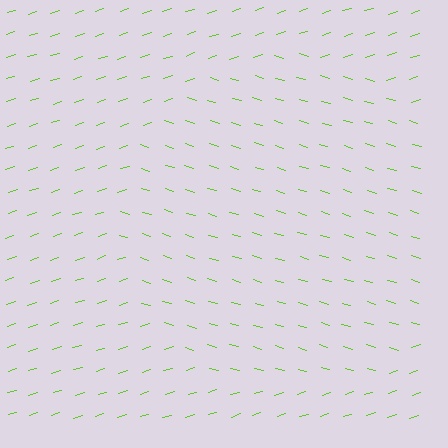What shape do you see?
I see a circle.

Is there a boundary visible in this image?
Yes, there is a texture boundary formed by a change in line orientation.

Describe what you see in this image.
The image is filled with small lime line segments. A circle region in the image has lines oriented differently from the surrounding lines, creating a visible texture boundary.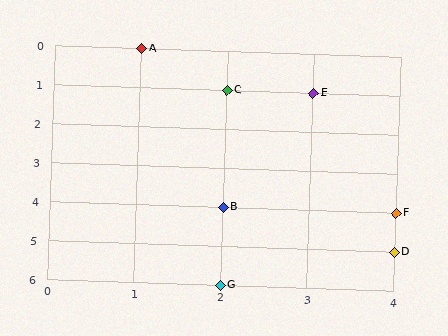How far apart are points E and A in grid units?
Points E and A are 2 columns and 1 row apart (about 2.2 grid units diagonally).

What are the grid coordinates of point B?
Point B is at grid coordinates (2, 4).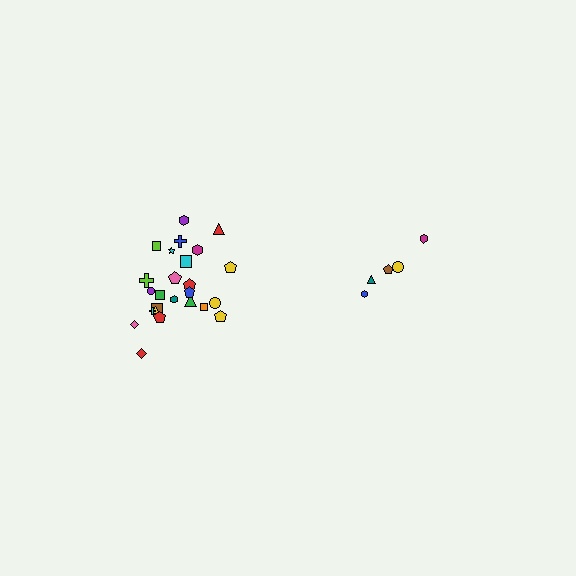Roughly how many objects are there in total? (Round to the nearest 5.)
Roughly 30 objects in total.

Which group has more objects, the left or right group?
The left group.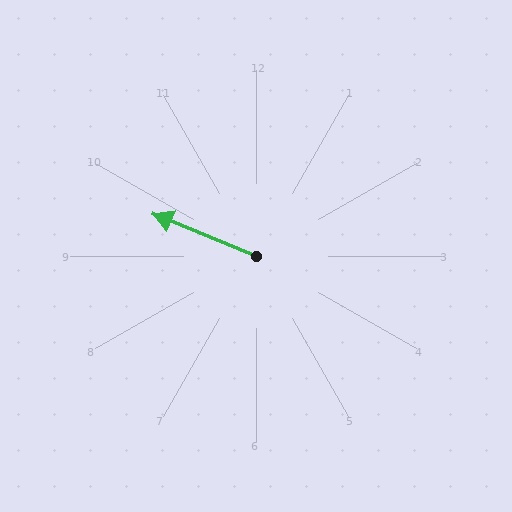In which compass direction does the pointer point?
West.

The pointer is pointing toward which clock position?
Roughly 10 o'clock.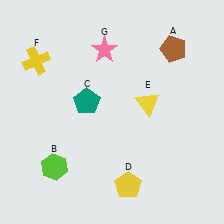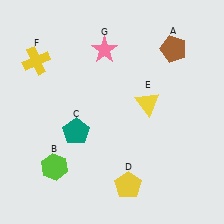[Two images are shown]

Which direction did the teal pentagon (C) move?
The teal pentagon (C) moved down.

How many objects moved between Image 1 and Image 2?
1 object moved between the two images.